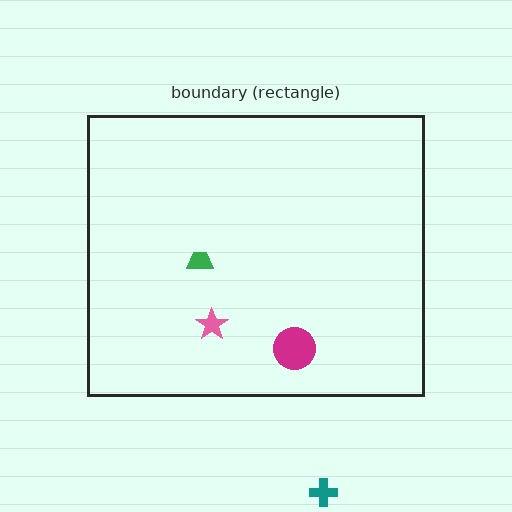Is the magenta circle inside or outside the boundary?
Inside.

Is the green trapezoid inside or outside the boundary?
Inside.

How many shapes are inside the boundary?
3 inside, 1 outside.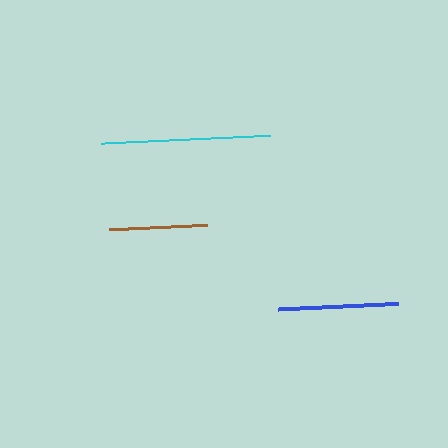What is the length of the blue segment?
The blue segment is approximately 120 pixels long.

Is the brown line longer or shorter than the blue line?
The blue line is longer than the brown line.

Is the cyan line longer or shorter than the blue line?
The cyan line is longer than the blue line.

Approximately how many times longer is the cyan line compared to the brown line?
The cyan line is approximately 1.7 times the length of the brown line.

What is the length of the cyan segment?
The cyan segment is approximately 169 pixels long.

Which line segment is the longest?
The cyan line is the longest at approximately 169 pixels.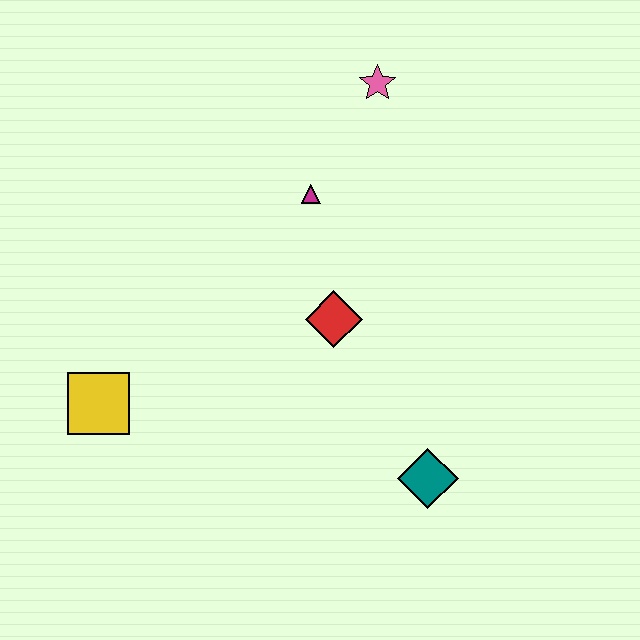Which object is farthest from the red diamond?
The yellow square is farthest from the red diamond.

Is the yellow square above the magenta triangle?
No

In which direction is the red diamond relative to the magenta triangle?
The red diamond is below the magenta triangle.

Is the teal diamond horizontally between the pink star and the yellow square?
No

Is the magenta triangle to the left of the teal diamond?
Yes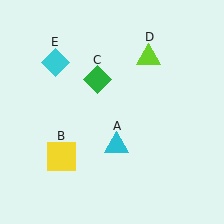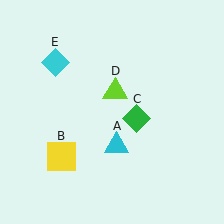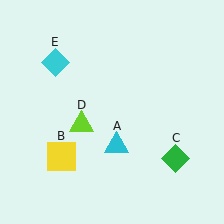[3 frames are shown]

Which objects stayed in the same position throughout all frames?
Cyan triangle (object A) and yellow square (object B) and cyan diamond (object E) remained stationary.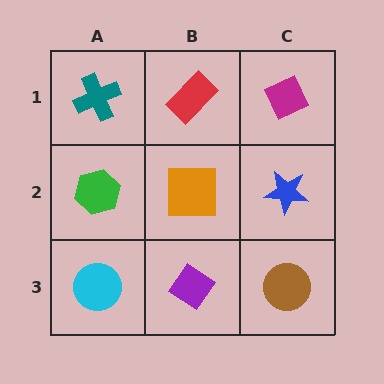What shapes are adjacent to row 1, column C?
A blue star (row 2, column C), a red rectangle (row 1, column B).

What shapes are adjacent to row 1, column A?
A green hexagon (row 2, column A), a red rectangle (row 1, column B).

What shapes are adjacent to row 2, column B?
A red rectangle (row 1, column B), a purple diamond (row 3, column B), a green hexagon (row 2, column A), a blue star (row 2, column C).